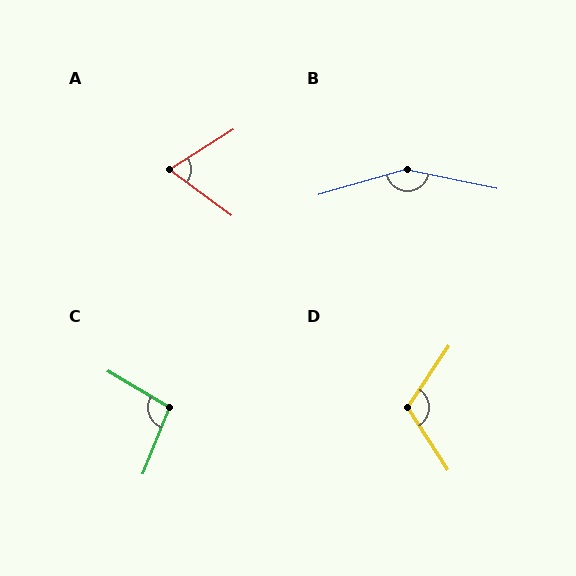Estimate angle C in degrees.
Approximately 99 degrees.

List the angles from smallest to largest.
A (69°), C (99°), D (114°), B (152°).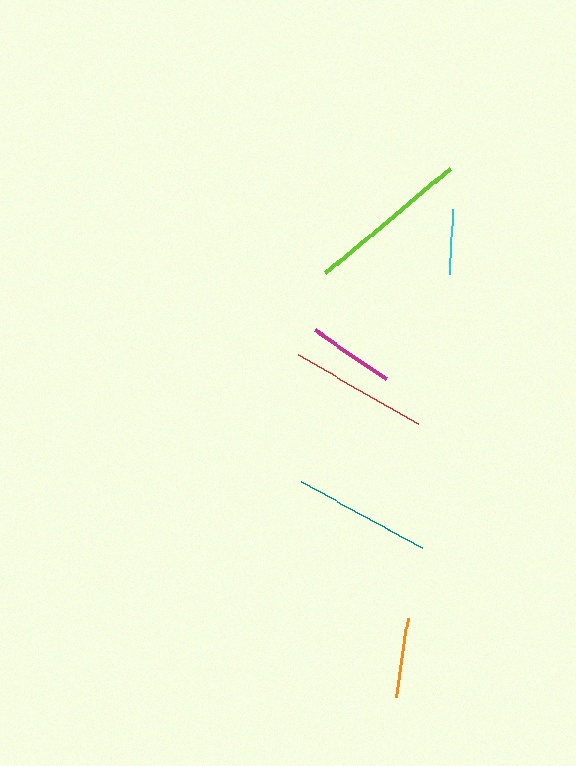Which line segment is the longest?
The lime line is the longest at approximately 163 pixels.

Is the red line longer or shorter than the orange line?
The red line is longer than the orange line.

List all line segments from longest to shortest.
From longest to shortest: lime, red, teal, magenta, orange, cyan.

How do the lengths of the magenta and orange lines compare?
The magenta and orange lines are approximately the same length.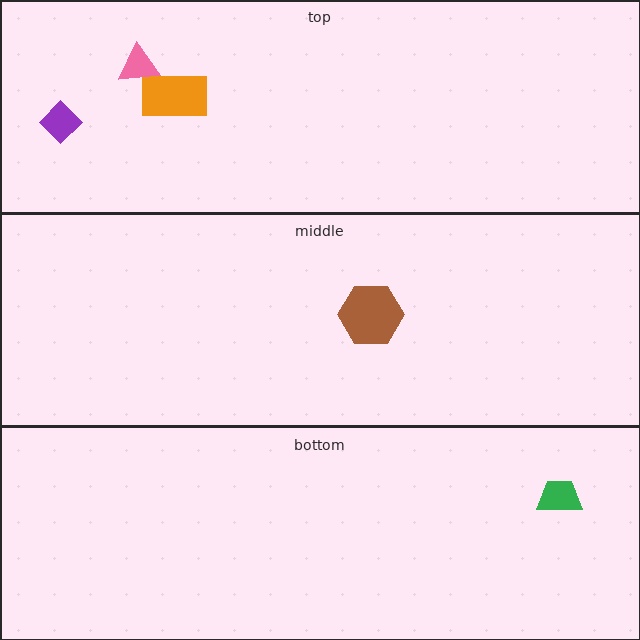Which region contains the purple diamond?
The top region.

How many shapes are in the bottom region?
1.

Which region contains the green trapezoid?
The bottom region.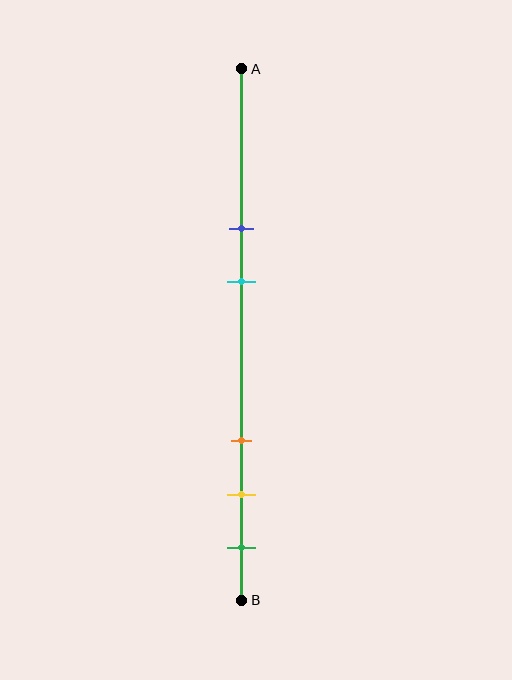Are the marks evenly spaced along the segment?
No, the marks are not evenly spaced.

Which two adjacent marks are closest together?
The yellow and green marks are the closest adjacent pair.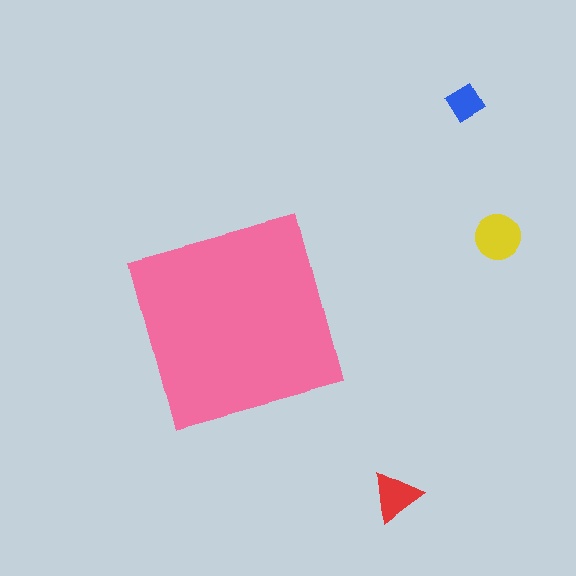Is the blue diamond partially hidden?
No, the blue diamond is fully visible.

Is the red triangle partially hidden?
No, the red triangle is fully visible.